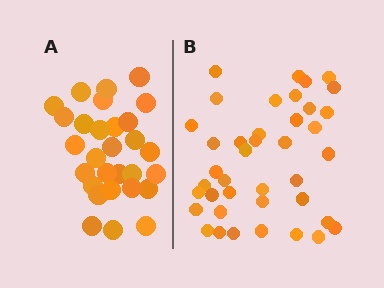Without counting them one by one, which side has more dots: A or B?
Region B (the right region) has more dots.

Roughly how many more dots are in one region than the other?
Region B has roughly 12 or so more dots than region A.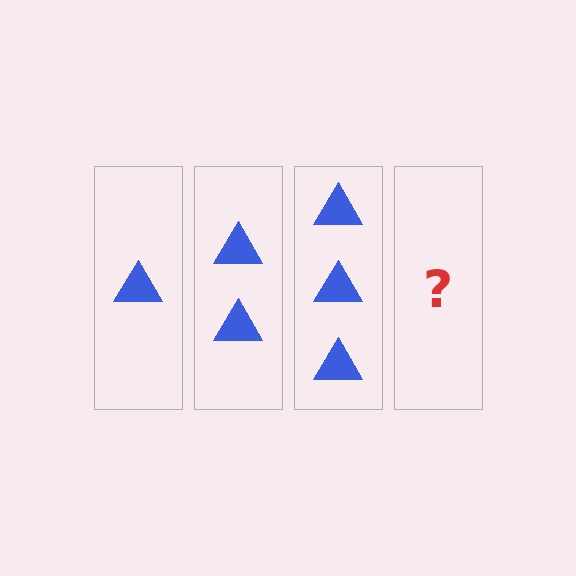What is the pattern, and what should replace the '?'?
The pattern is that each step adds one more triangle. The '?' should be 4 triangles.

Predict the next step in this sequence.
The next step is 4 triangles.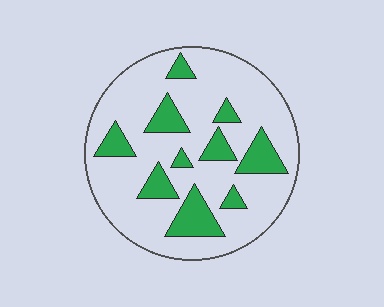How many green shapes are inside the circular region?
10.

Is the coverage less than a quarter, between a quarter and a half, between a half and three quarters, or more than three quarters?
Less than a quarter.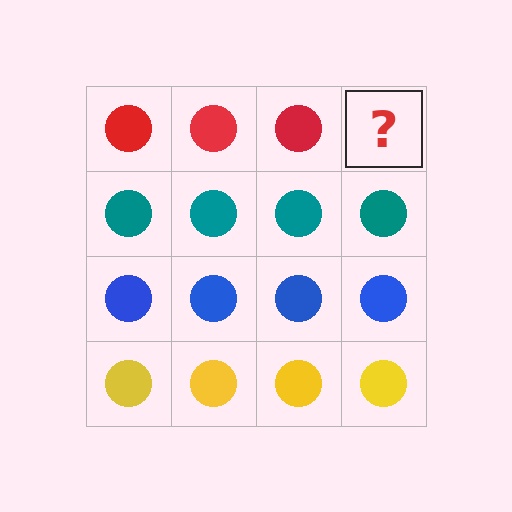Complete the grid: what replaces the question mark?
The question mark should be replaced with a red circle.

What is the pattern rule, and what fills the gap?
The rule is that each row has a consistent color. The gap should be filled with a red circle.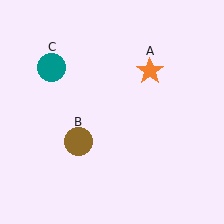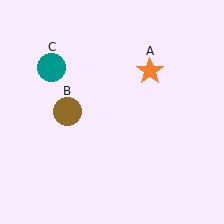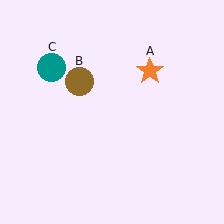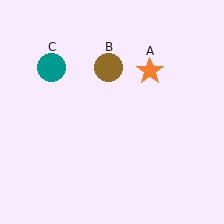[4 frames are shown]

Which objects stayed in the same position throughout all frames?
Orange star (object A) and teal circle (object C) remained stationary.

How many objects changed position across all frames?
1 object changed position: brown circle (object B).